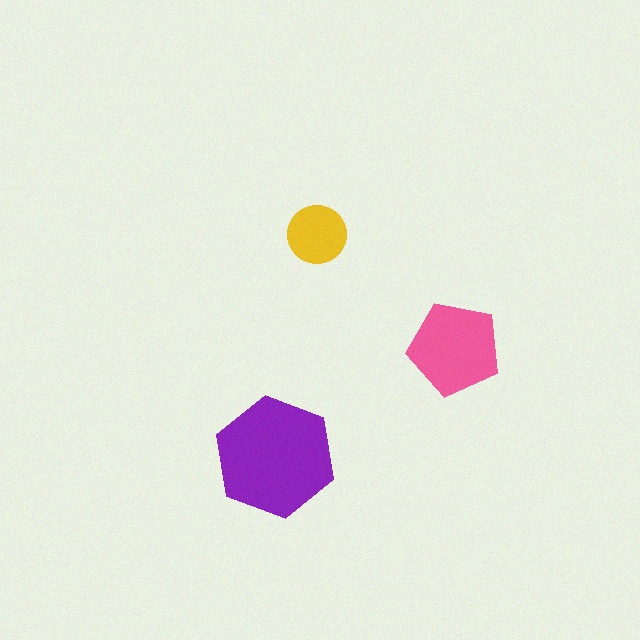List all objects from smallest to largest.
The yellow circle, the pink pentagon, the purple hexagon.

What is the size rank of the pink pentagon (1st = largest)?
2nd.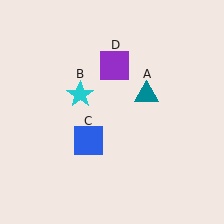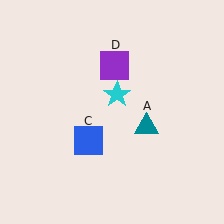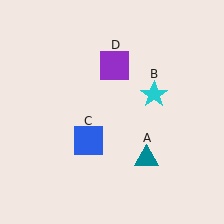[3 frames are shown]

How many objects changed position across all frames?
2 objects changed position: teal triangle (object A), cyan star (object B).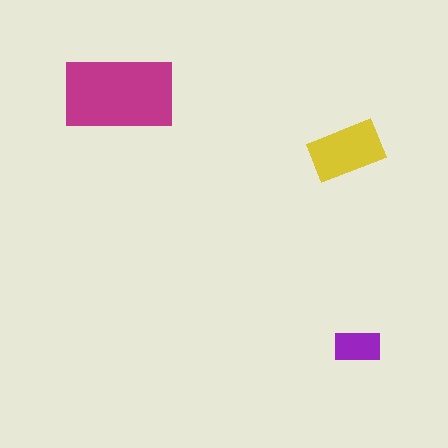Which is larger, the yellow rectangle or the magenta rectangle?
The magenta one.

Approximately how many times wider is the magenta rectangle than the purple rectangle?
About 2.5 times wider.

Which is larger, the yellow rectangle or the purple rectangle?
The yellow one.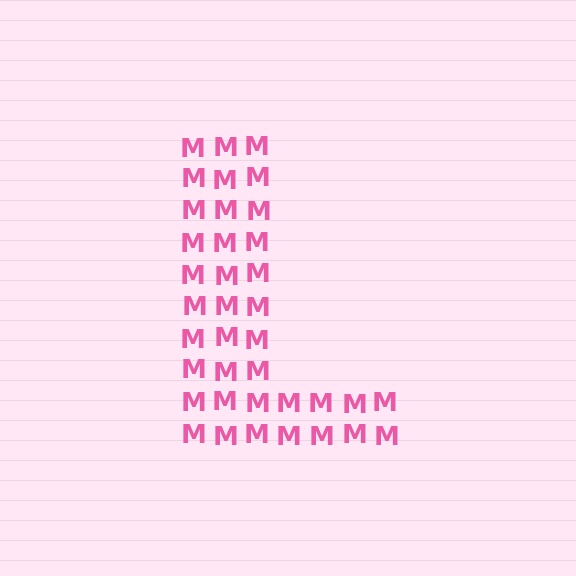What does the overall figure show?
The overall figure shows the letter L.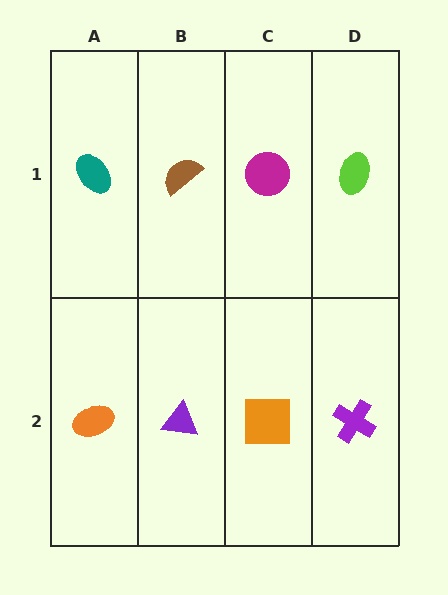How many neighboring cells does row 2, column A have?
2.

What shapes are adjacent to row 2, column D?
A lime ellipse (row 1, column D), an orange square (row 2, column C).